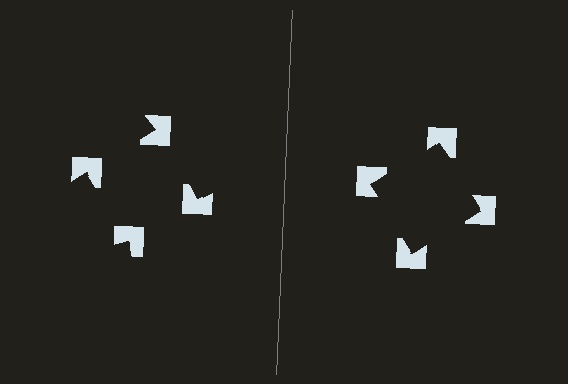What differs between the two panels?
The notched squares are positioned identically on both sides; only the wedge orientations differ. On the right they align to a square; on the left they are misaligned.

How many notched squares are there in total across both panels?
8 — 4 on each side.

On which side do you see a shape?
An illusory square appears on the right side. On the left side the wedge cuts are rotated, so no coherent shape forms.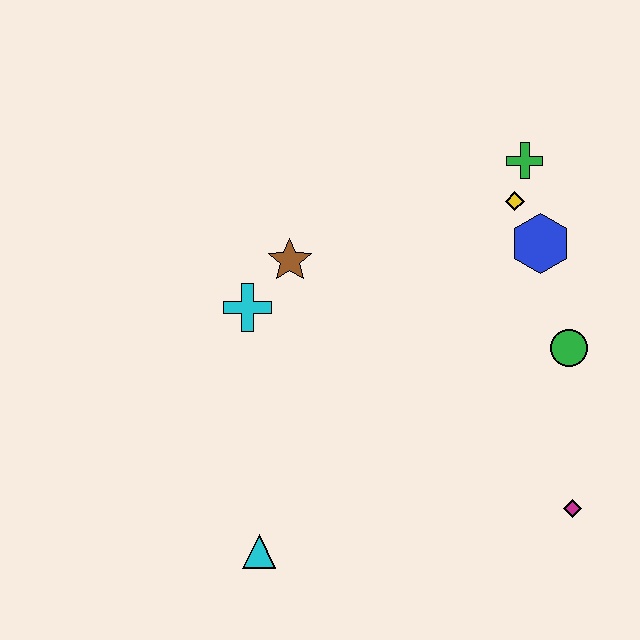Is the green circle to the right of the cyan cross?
Yes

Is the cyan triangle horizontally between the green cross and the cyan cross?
Yes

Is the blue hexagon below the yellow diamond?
Yes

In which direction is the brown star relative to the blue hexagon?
The brown star is to the left of the blue hexagon.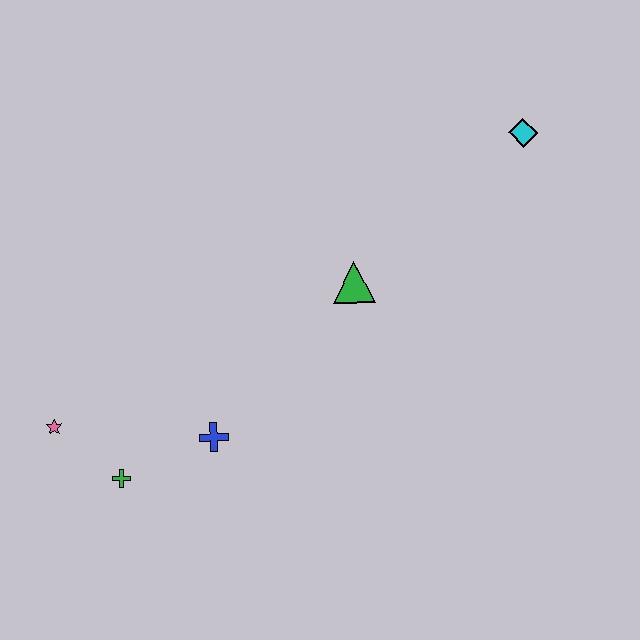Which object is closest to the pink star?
The green cross is closest to the pink star.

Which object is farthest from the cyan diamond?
The pink star is farthest from the cyan diamond.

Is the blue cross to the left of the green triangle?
Yes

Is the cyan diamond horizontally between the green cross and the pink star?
No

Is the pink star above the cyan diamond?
No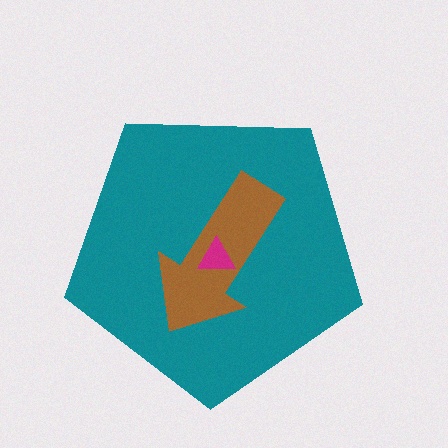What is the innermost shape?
The magenta triangle.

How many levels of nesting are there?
3.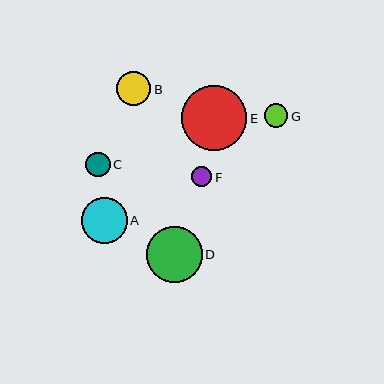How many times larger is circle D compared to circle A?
Circle D is approximately 1.2 times the size of circle A.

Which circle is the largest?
Circle E is the largest with a size of approximately 66 pixels.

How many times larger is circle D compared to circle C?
Circle D is approximately 2.3 times the size of circle C.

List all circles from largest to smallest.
From largest to smallest: E, D, A, B, C, G, F.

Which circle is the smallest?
Circle F is the smallest with a size of approximately 20 pixels.